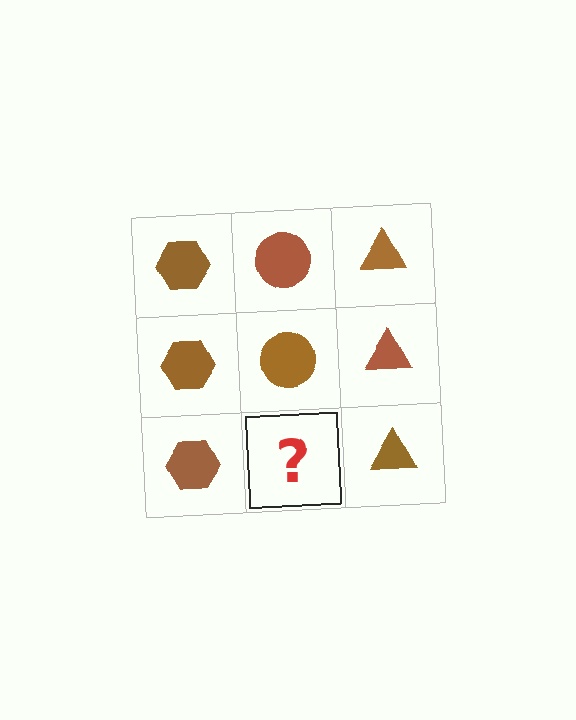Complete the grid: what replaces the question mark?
The question mark should be replaced with a brown circle.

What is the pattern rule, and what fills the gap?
The rule is that each column has a consistent shape. The gap should be filled with a brown circle.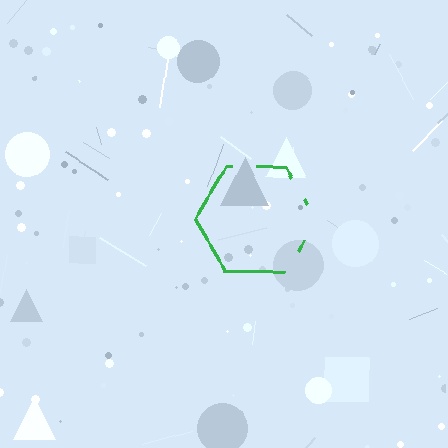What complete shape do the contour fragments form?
The contour fragments form a hexagon.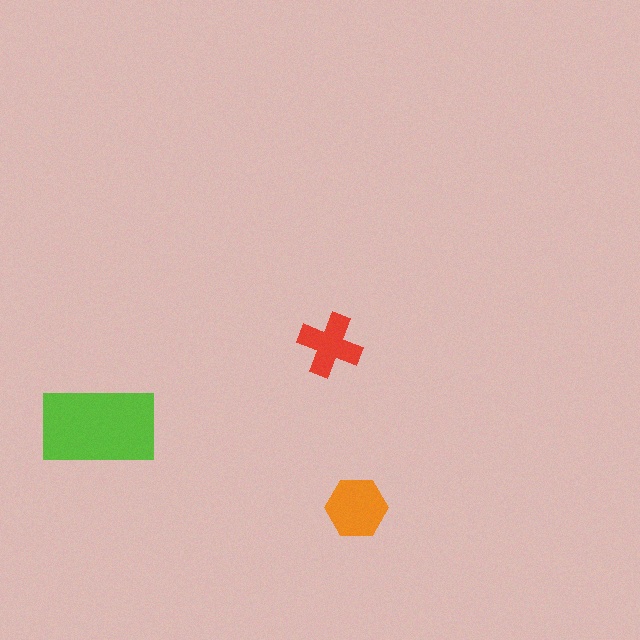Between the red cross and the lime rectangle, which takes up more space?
The lime rectangle.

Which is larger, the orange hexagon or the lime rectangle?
The lime rectangle.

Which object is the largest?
The lime rectangle.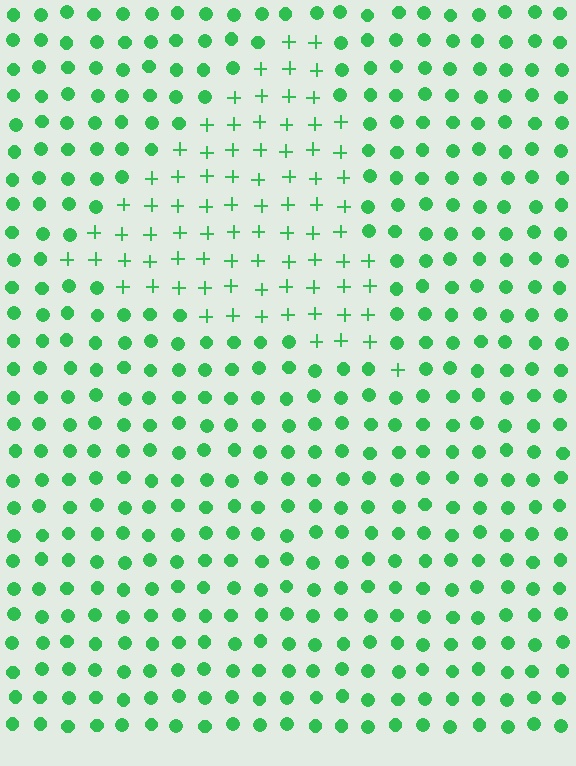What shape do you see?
I see a triangle.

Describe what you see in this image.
The image is filled with small green elements arranged in a uniform grid. A triangle-shaped region contains plus signs, while the surrounding area contains circles. The boundary is defined purely by the change in element shape.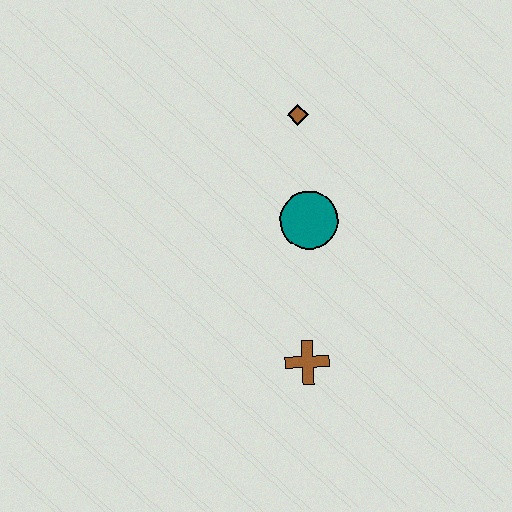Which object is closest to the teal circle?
The brown diamond is closest to the teal circle.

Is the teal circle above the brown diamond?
No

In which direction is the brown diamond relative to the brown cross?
The brown diamond is above the brown cross.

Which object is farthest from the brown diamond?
The brown cross is farthest from the brown diamond.